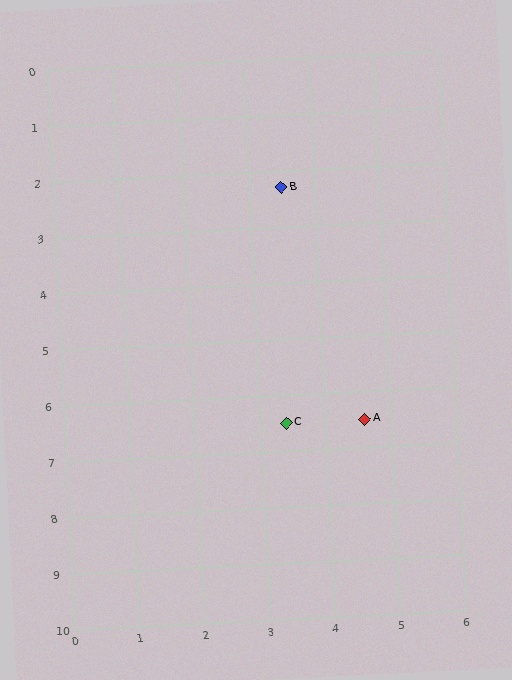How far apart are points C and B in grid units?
Points C and B are about 4.2 grid units apart.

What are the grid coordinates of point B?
Point B is at approximately (3.5, 2.3).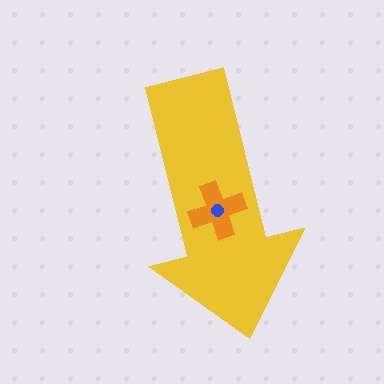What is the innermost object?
The blue circle.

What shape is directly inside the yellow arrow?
The orange cross.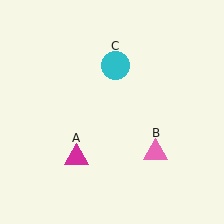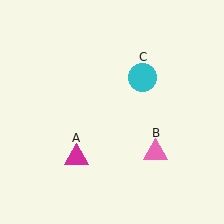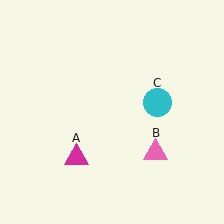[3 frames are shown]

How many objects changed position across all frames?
1 object changed position: cyan circle (object C).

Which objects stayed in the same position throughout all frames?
Magenta triangle (object A) and pink triangle (object B) remained stationary.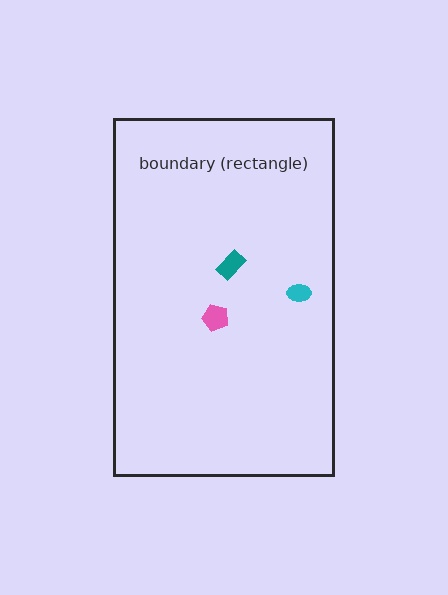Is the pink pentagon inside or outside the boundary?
Inside.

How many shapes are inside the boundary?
3 inside, 0 outside.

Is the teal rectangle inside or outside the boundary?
Inside.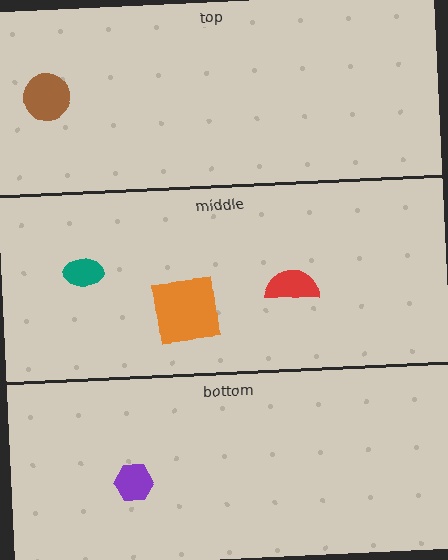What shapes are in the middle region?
The orange square, the teal ellipse, the red semicircle.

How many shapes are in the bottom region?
1.